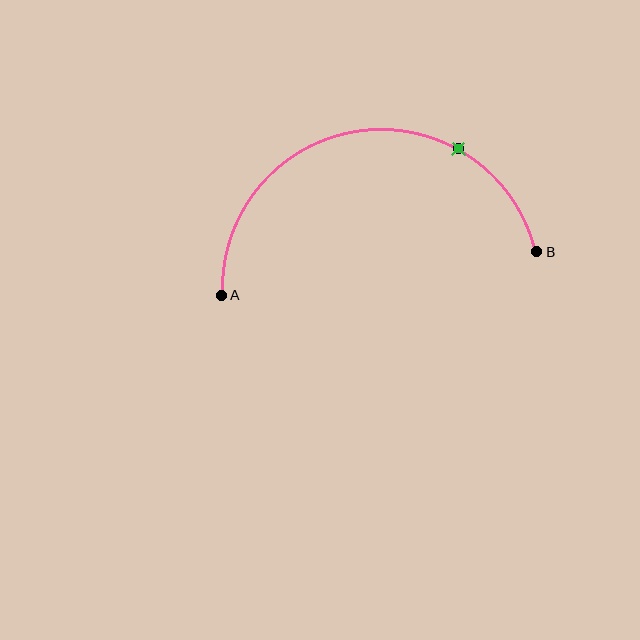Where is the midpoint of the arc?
The arc midpoint is the point on the curve farthest from the straight line joining A and B. It sits above that line.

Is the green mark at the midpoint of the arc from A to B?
No. The green mark lies on the arc but is closer to endpoint B. The arc midpoint would be at the point on the curve equidistant along the arc from both A and B.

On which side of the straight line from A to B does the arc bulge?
The arc bulges above the straight line connecting A and B.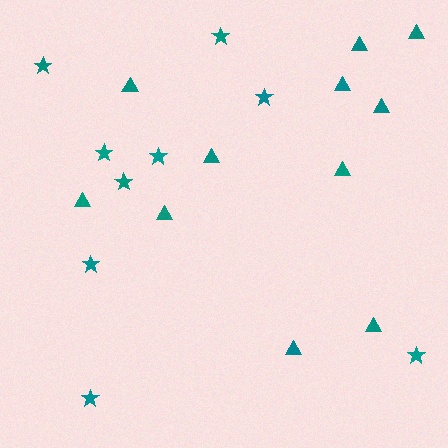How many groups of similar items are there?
There are 2 groups: one group of stars (9) and one group of triangles (11).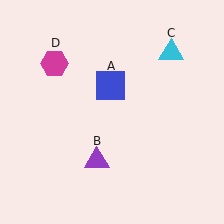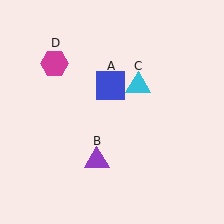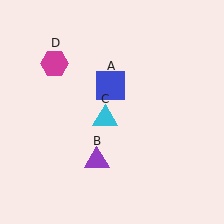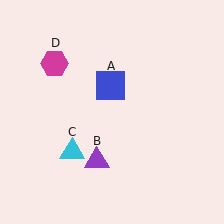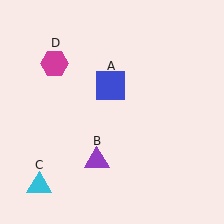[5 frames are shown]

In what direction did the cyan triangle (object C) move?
The cyan triangle (object C) moved down and to the left.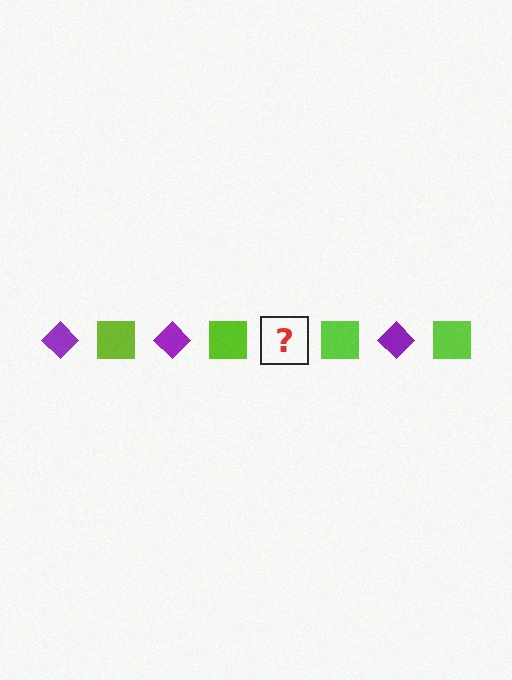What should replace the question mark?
The question mark should be replaced with a purple diamond.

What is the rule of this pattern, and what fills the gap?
The rule is that the pattern alternates between purple diamond and lime square. The gap should be filled with a purple diamond.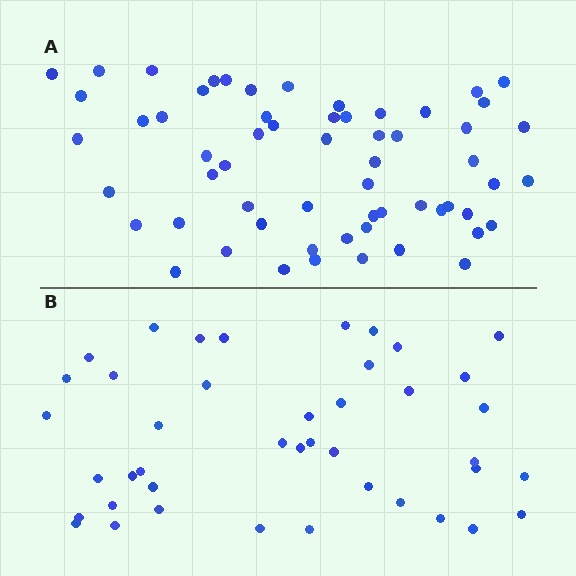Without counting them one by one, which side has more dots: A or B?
Region A (the top region) has more dots.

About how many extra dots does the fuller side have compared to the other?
Region A has approximately 20 more dots than region B.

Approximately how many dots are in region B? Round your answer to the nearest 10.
About 40 dots. (The exact count is 42, which rounds to 40.)